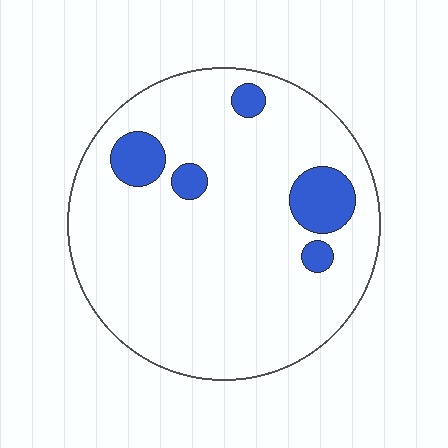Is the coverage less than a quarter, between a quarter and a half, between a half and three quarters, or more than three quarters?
Less than a quarter.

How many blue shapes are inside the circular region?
5.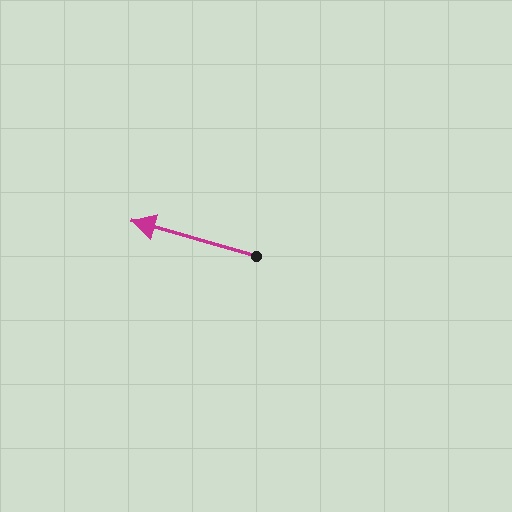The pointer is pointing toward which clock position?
Roughly 10 o'clock.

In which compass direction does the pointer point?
West.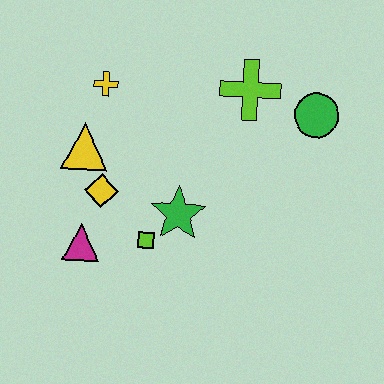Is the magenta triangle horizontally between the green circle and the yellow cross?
No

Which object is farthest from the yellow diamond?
The green circle is farthest from the yellow diamond.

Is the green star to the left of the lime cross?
Yes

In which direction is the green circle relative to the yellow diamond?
The green circle is to the right of the yellow diamond.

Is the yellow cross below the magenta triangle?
No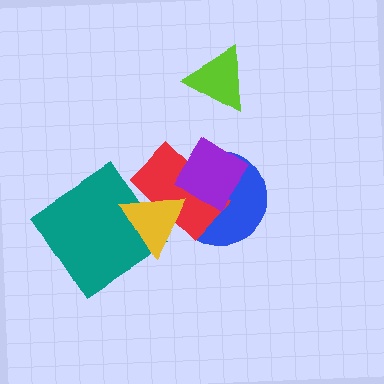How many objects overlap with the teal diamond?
1 object overlaps with the teal diamond.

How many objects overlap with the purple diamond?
2 objects overlap with the purple diamond.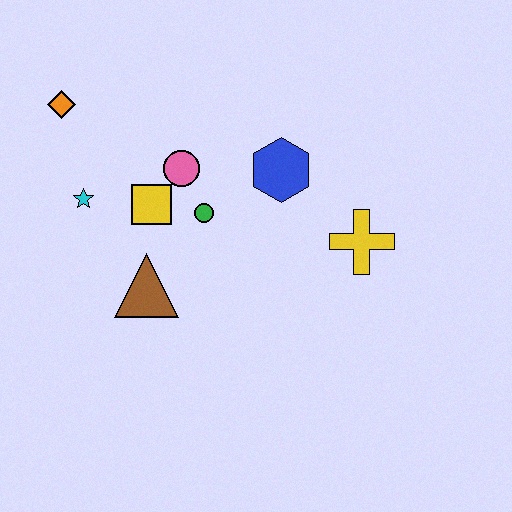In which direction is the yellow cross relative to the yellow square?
The yellow cross is to the right of the yellow square.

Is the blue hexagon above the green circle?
Yes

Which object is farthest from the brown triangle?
The yellow cross is farthest from the brown triangle.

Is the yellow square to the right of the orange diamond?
Yes